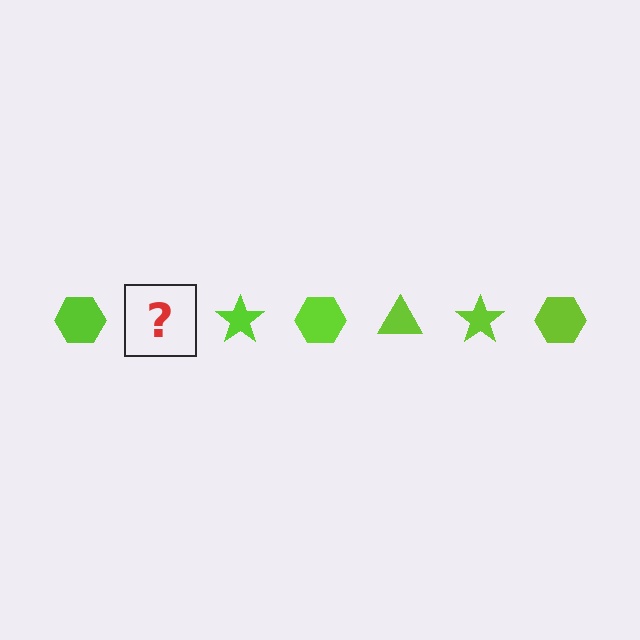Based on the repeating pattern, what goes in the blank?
The blank should be a lime triangle.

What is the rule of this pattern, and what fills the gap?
The rule is that the pattern cycles through hexagon, triangle, star shapes in lime. The gap should be filled with a lime triangle.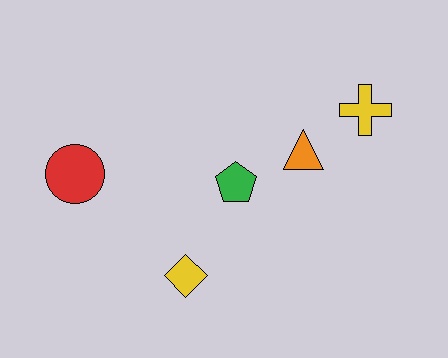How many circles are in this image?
There is 1 circle.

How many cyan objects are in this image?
There are no cyan objects.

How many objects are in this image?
There are 5 objects.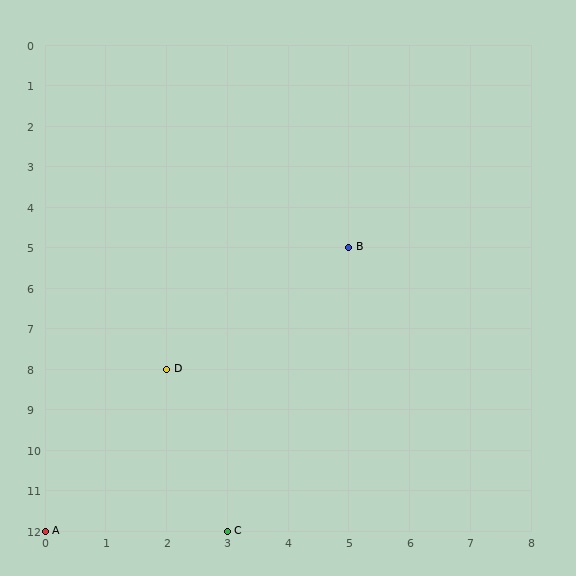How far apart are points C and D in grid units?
Points C and D are 1 column and 4 rows apart (about 4.1 grid units diagonally).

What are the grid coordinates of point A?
Point A is at grid coordinates (0, 12).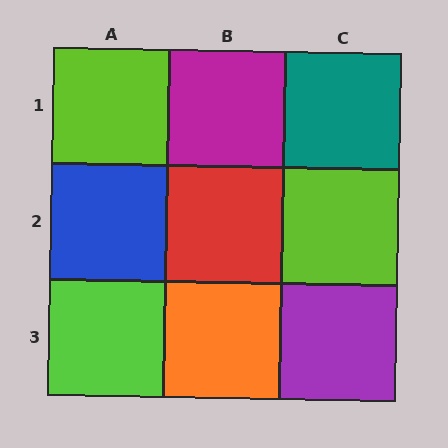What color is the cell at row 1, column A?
Lime.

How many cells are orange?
1 cell is orange.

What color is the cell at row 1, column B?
Magenta.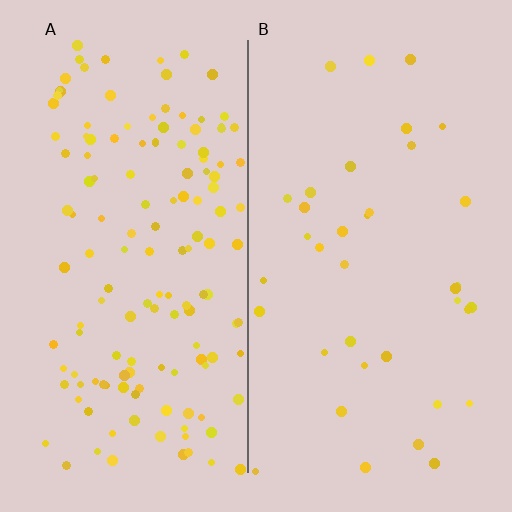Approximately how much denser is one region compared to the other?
Approximately 3.9× — region A over region B.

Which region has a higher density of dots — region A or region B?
A (the left).